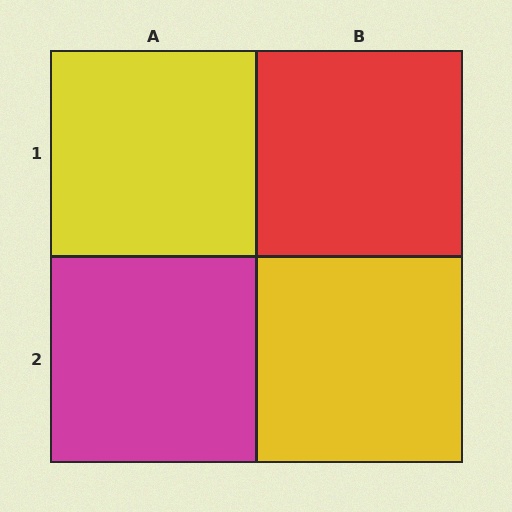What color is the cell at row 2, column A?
Magenta.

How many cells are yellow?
2 cells are yellow.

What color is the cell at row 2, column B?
Yellow.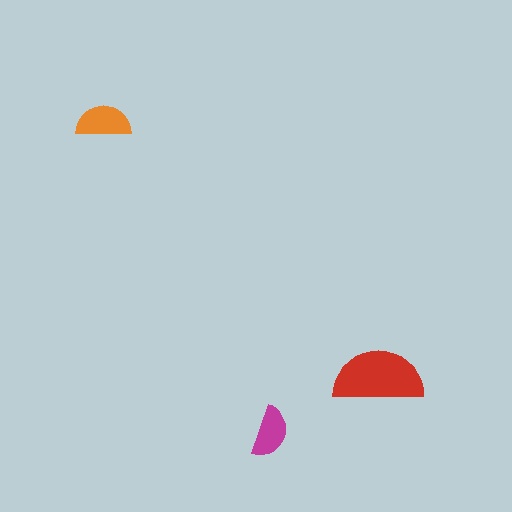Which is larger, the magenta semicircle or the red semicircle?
The red one.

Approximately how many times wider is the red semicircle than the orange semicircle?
About 1.5 times wider.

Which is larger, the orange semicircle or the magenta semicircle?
The orange one.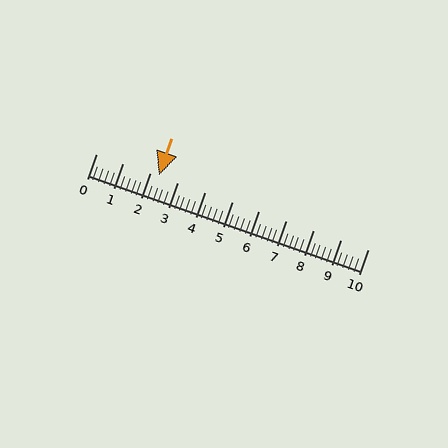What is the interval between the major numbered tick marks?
The major tick marks are spaced 1 units apart.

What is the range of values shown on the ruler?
The ruler shows values from 0 to 10.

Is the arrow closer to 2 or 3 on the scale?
The arrow is closer to 2.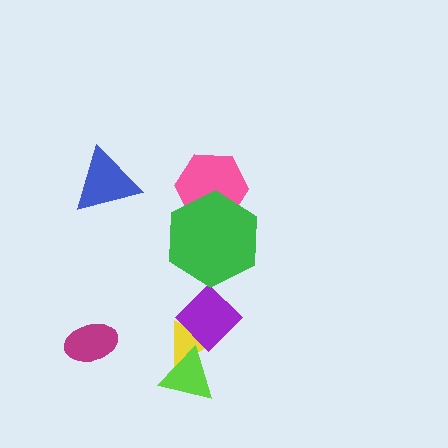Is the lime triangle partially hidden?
No, no other shape covers it.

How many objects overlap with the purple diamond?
1 object overlaps with the purple diamond.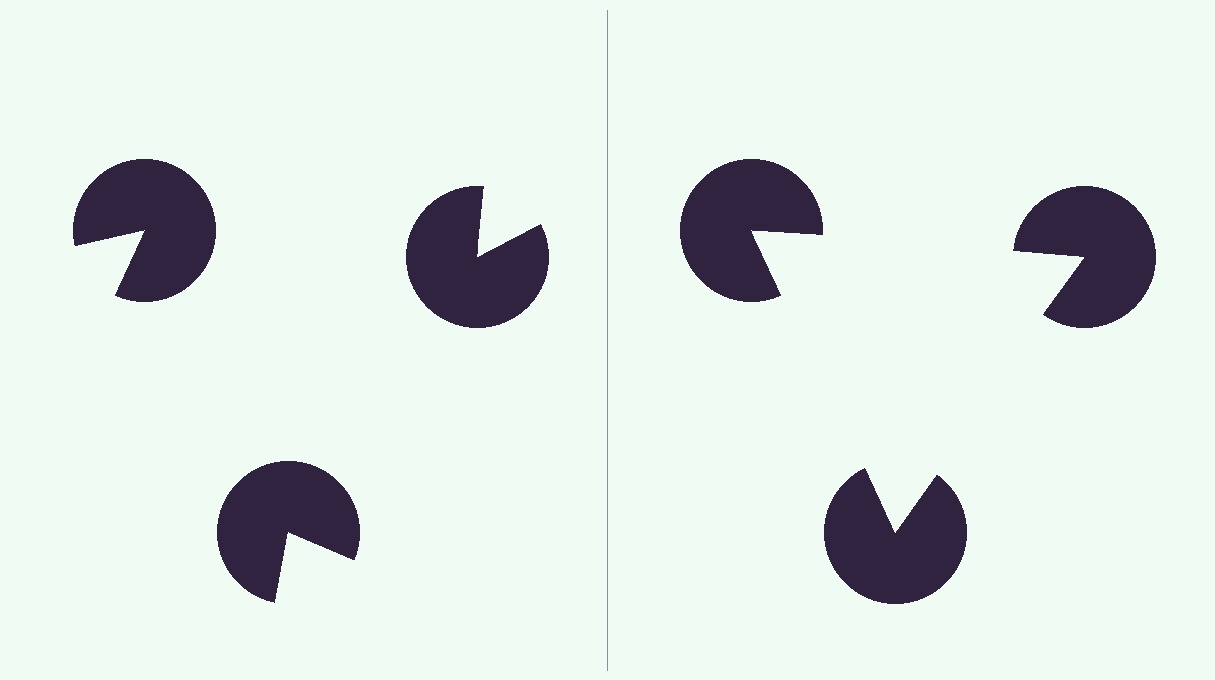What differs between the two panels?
The pac-man discs are positioned identically on both sides; only the wedge orientations differ. On the right they align to a triangle; on the left they are misaligned.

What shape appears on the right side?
An illusory triangle.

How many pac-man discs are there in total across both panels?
6 — 3 on each side.